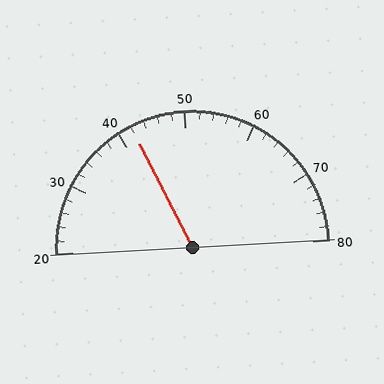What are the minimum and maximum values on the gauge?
The gauge ranges from 20 to 80.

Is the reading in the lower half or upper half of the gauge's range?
The reading is in the lower half of the range (20 to 80).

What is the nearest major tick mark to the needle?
The nearest major tick mark is 40.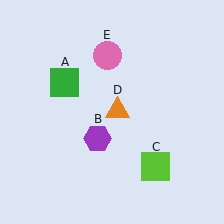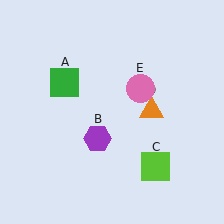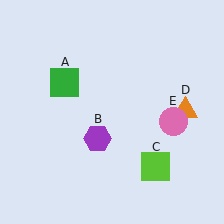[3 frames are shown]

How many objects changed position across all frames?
2 objects changed position: orange triangle (object D), pink circle (object E).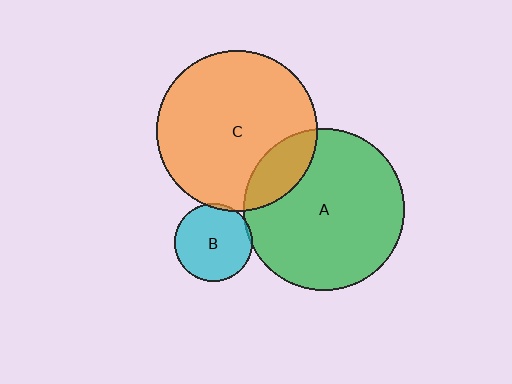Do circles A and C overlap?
Yes.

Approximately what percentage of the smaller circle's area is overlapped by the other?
Approximately 15%.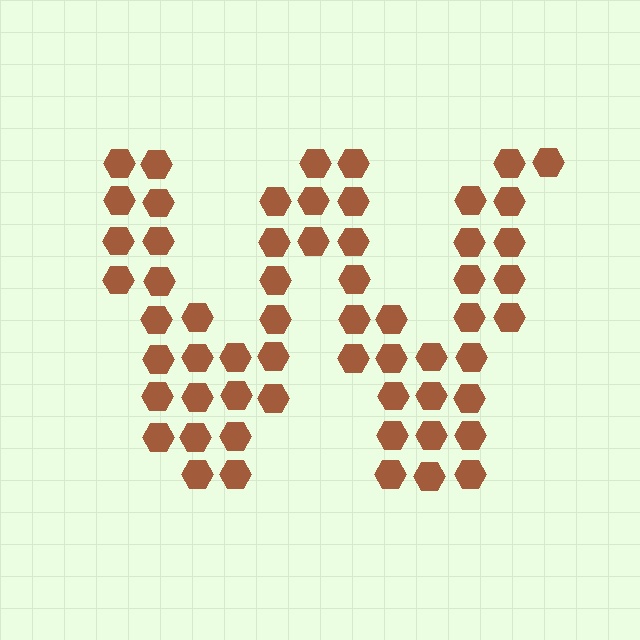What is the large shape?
The large shape is the letter W.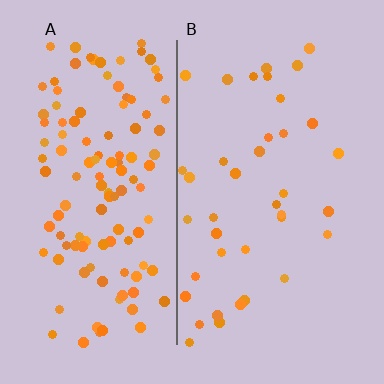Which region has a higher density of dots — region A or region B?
A (the left).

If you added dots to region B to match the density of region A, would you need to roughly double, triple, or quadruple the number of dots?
Approximately triple.